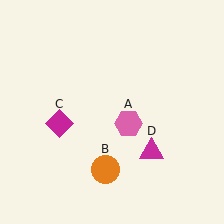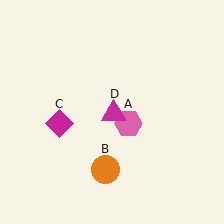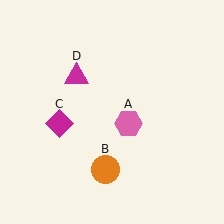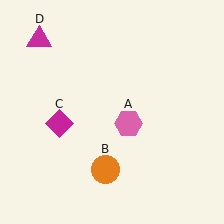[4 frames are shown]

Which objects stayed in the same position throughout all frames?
Pink hexagon (object A) and orange circle (object B) and magenta diamond (object C) remained stationary.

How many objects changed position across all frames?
1 object changed position: magenta triangle (object D).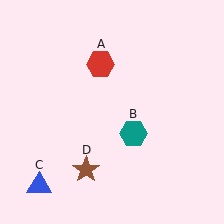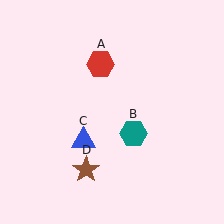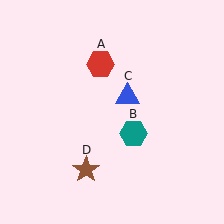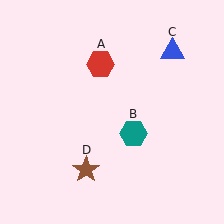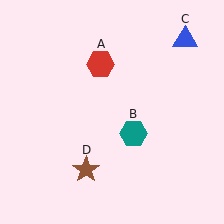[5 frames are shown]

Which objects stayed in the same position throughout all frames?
Red hexagon (object A) and teal hexagon (object B) and brown star (object D) remained stationary.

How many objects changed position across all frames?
1 object changed position: blue triangle (object C).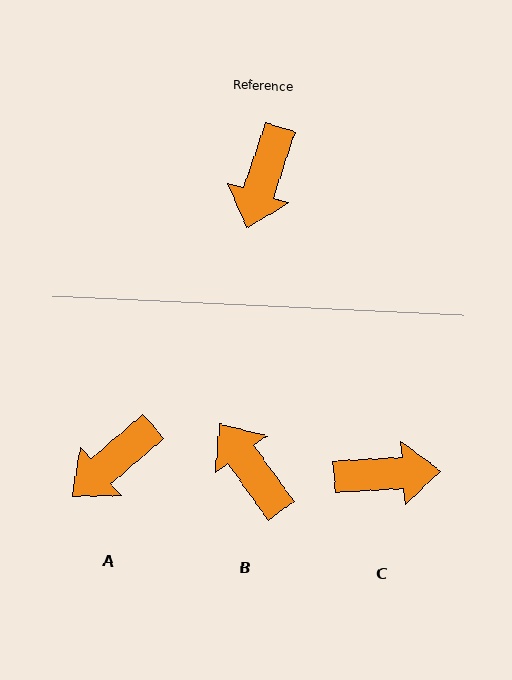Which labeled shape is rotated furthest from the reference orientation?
B, about 126 degrees away.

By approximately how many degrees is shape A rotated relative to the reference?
Approximately 31 degrees clockwise.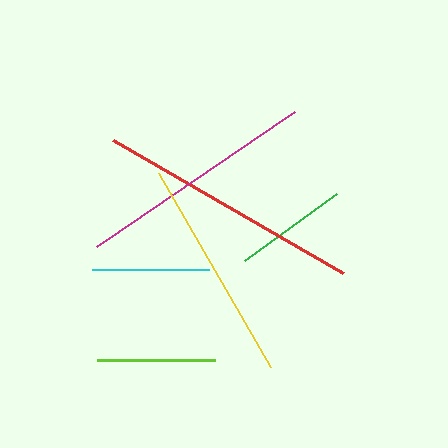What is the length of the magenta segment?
The magenta segment is approximately 240 pixels long.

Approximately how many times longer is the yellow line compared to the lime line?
The yellow line is approximately 1.9 times the length of the lime line.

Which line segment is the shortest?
The green line is the shortest at approximately 114 pixels.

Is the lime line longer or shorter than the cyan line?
The lime line is longer than the cyan line.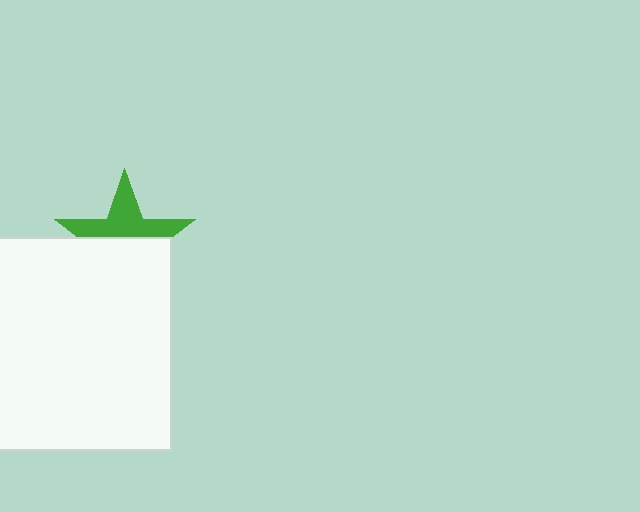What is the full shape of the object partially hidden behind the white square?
The partially hidden object is a green star.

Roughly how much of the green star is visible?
About half of it is visible (roughly 47%).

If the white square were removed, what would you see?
You would see the complete green star.